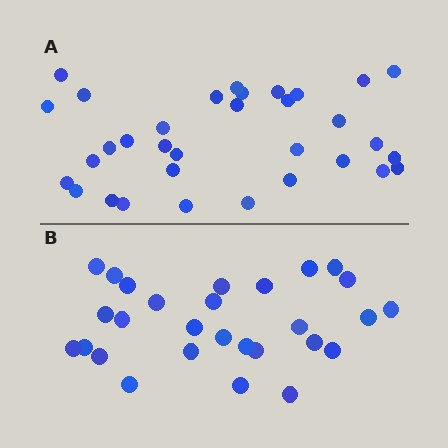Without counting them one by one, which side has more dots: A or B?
Region A (the top region) has more dots.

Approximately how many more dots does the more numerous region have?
Region A has about 5 more dots than region B.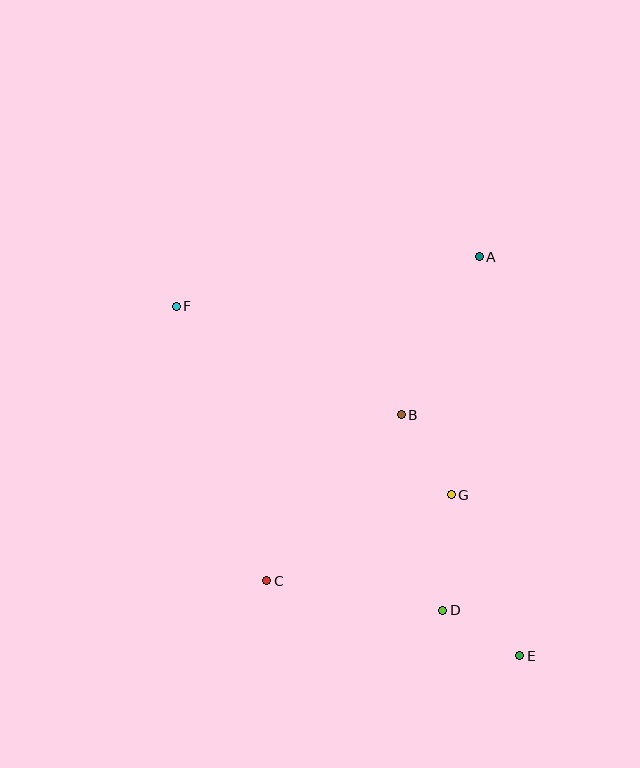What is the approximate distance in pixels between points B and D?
The distance between B and D is approximately 200 pixels.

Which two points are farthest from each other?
Points E and F are farthest from each other.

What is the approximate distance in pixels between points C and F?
The distance between C and F is approximately 289 pixels.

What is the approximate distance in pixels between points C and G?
The distance between C and G is approximately 203 pixels.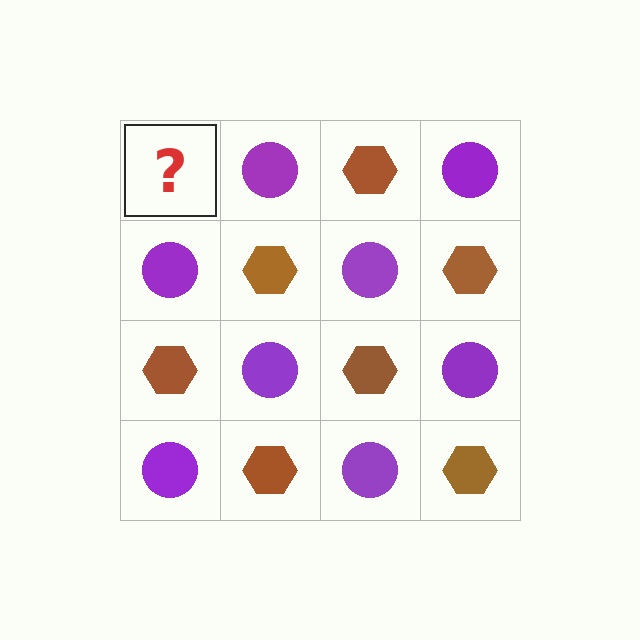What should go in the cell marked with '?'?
The missing cell should contain a brown hexagon.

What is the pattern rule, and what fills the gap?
The rule is that it alternates brown hexagon and purple circle in a checkerboard pattern. The gap should be filled with a brown hexagon.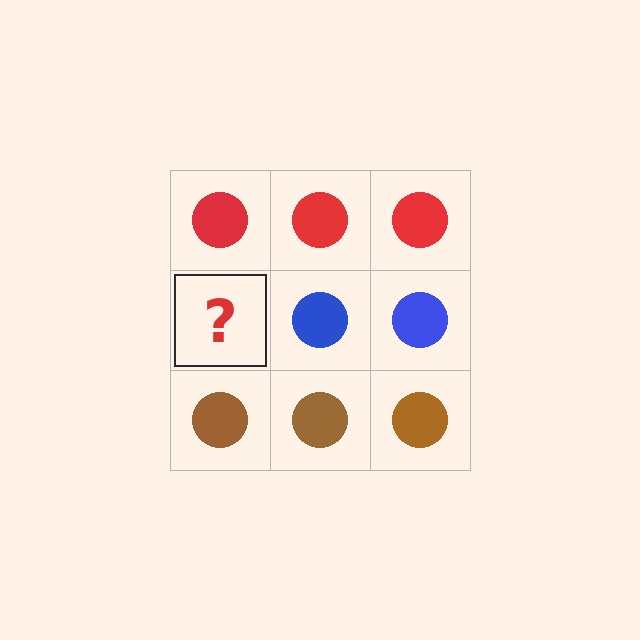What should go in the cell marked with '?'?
The missing cell should contain a blue circle.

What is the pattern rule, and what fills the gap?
The rule is that each row has a consistent color. The gap should be filled with a blue circle.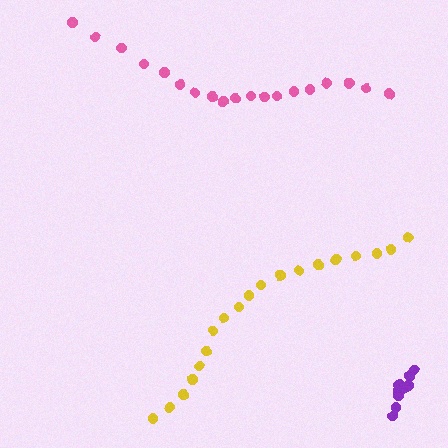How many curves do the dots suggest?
There are 3 distinct paths.